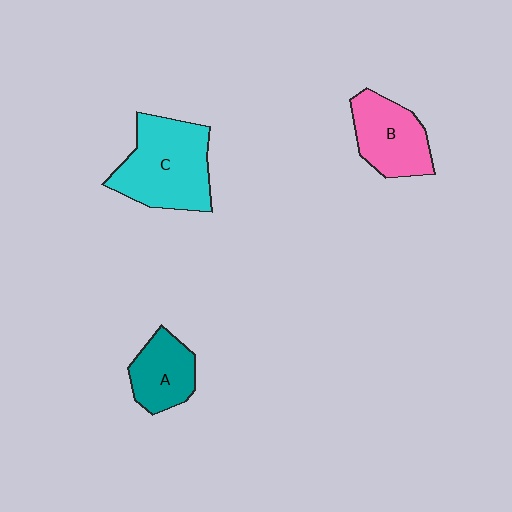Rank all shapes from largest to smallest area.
From largest to smallest: C (cyan), B (pink), A (teal).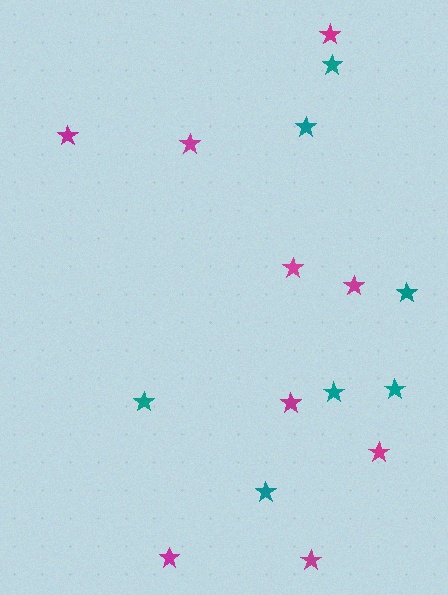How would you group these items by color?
There are 2 groups: one group of magenta stars (9) and one group of teal stars (7).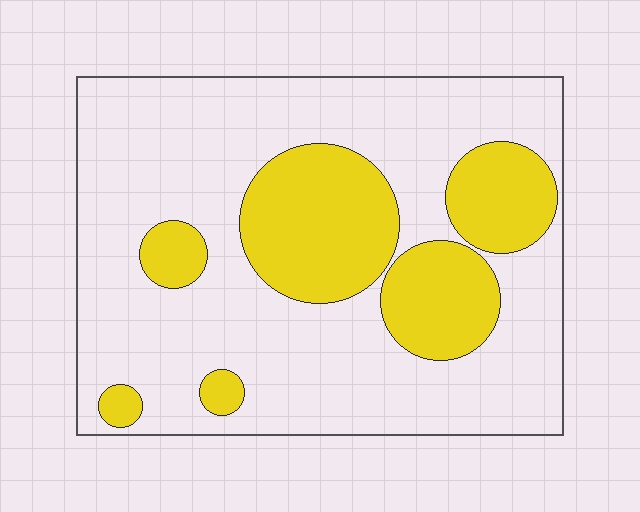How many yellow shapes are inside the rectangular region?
6.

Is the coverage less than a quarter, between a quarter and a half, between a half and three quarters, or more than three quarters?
Between a quarter and a half.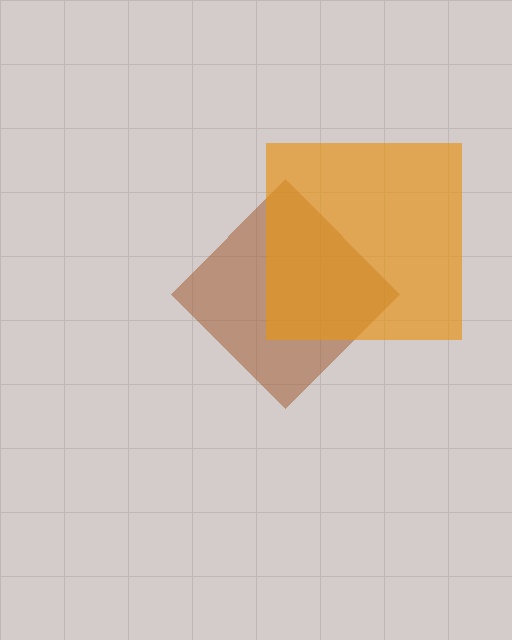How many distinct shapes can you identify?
There are 2 distinct shapes: a brown diamond, an orange square.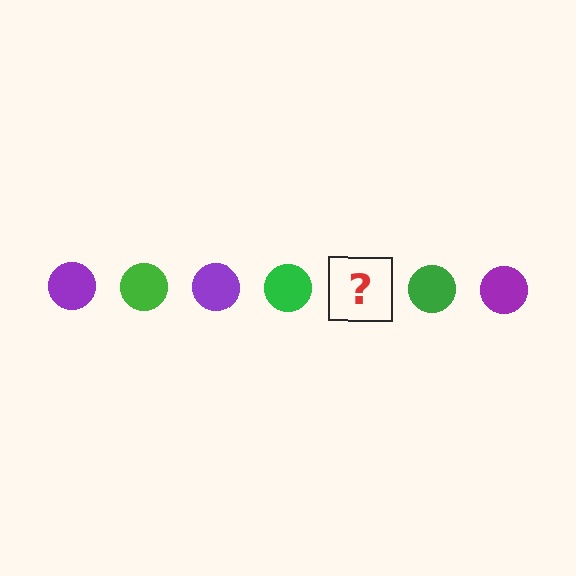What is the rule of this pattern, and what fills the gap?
The rule is that the pattern cycles through purple, green circles. The gap should be filled with a purple circle.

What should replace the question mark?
The question mark should be replaced with a purple circle.